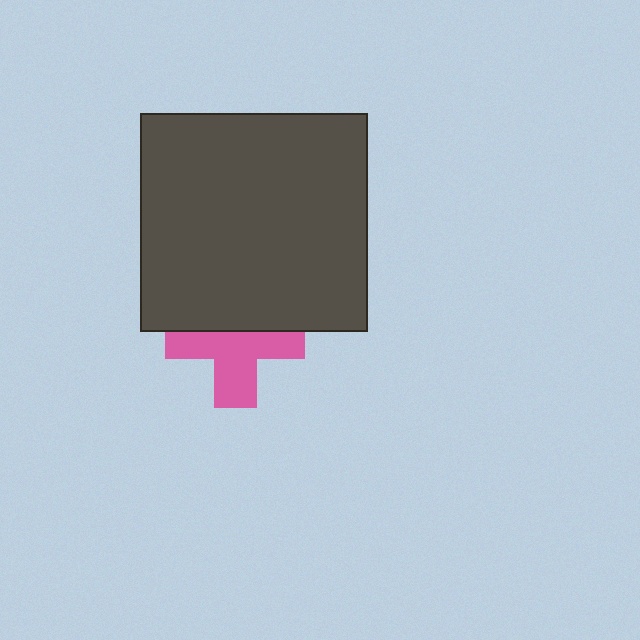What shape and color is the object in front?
The object in front is a dark gray rectangle.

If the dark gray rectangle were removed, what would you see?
You would see the complete pink cross.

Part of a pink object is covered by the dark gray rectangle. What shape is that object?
It is a cross.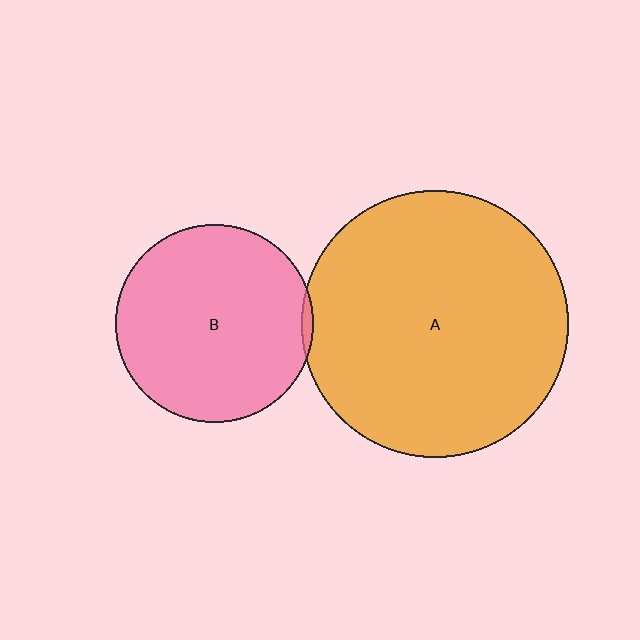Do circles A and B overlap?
Yes.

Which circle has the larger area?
Circle A (orange).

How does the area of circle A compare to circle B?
Approximately 1.8 times.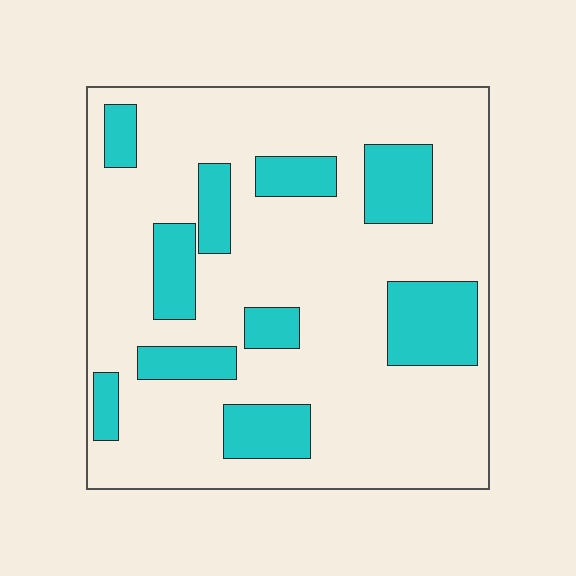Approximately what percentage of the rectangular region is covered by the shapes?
Approximately 25%.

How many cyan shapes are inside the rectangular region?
10.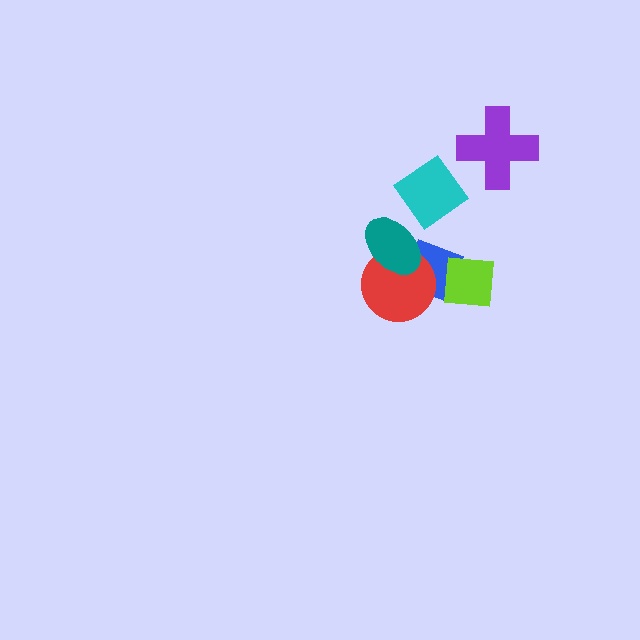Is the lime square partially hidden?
No, no other shape covers it.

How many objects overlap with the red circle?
2 objects overlap with the red circle.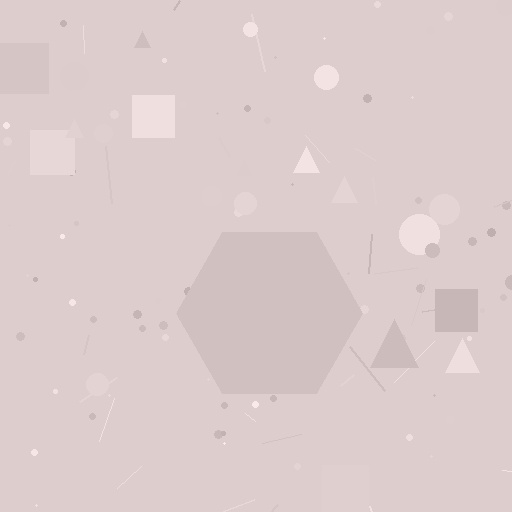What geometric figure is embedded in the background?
A hexagon is embedded in the background.